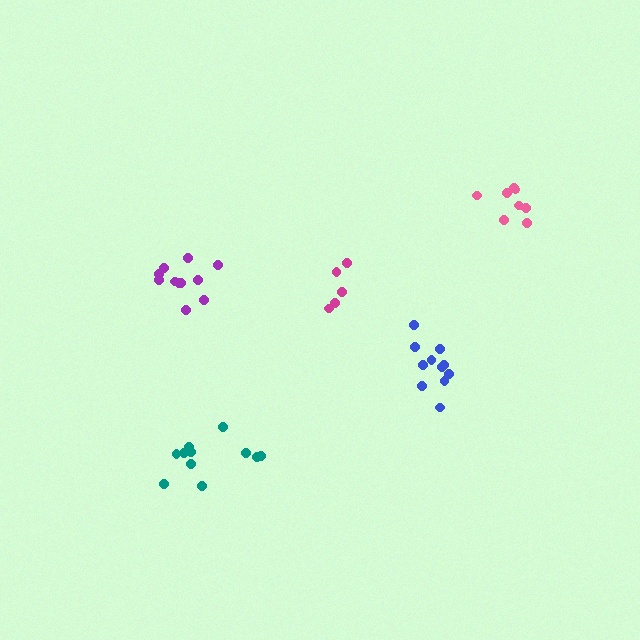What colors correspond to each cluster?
The clusters are colored: teal, magenta, blue, purple, pink.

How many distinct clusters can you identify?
There are 5 distinct clusters.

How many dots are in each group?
Group 1: 11 dots, Group 2: 5 dots, Group 3: 11 dots, Group 4: 11 dots, Group 5: 8 dots (46 total).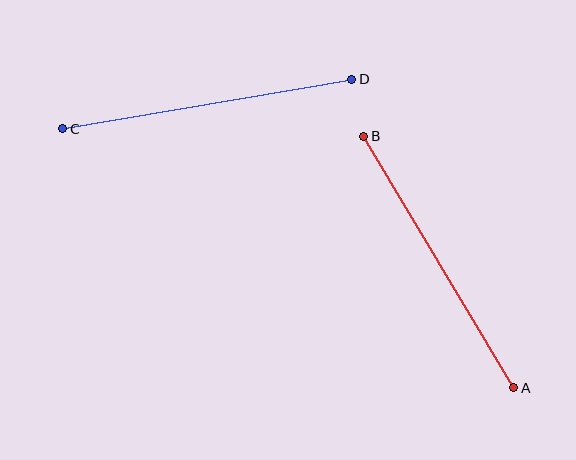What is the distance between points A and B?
The distance is approximately 293 pixels.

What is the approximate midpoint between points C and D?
The midpoint is at approximately (207, 104) pixels.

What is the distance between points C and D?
The distance is approximately 293 pixels.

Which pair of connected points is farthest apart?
Points C and D are farthest apart.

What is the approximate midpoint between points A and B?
The midpoint is at approximately (439, 262) pixels.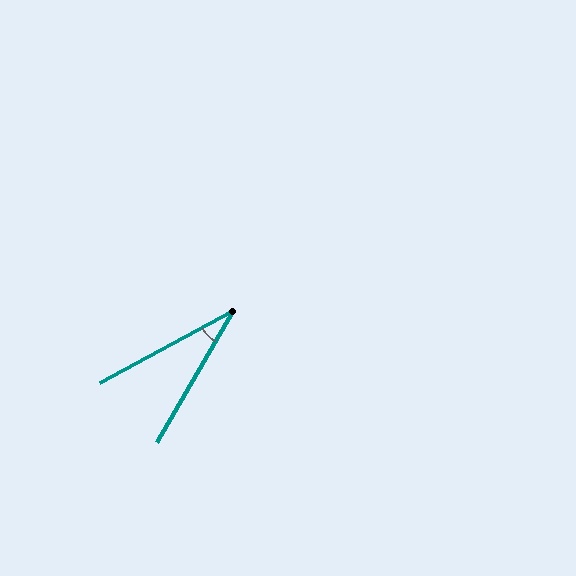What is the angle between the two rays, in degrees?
Approximately 31 degrees.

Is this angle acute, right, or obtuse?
It is acute.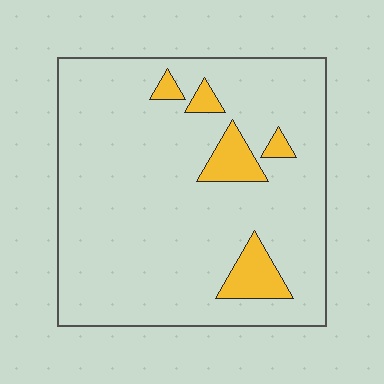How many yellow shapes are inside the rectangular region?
5.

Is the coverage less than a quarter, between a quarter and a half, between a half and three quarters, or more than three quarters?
Less than a quarter.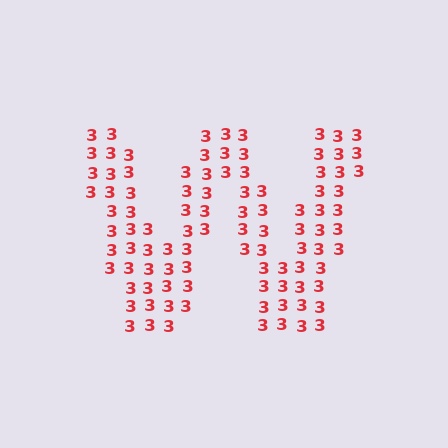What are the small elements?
The small elements are digit 3's.